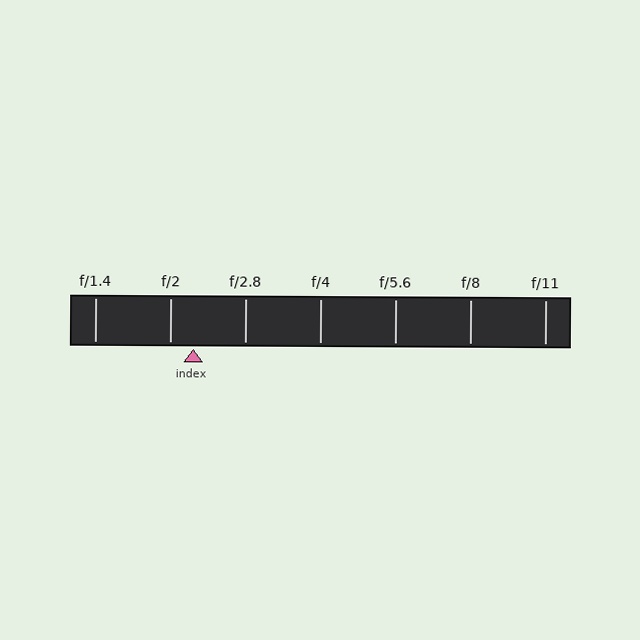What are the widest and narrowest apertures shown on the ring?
The widest aperture shown is f/1.4 and the narrowest is f/11.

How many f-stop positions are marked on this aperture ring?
There are 7 f-stop positions marked.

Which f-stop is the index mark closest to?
The index mark is closest to f/2.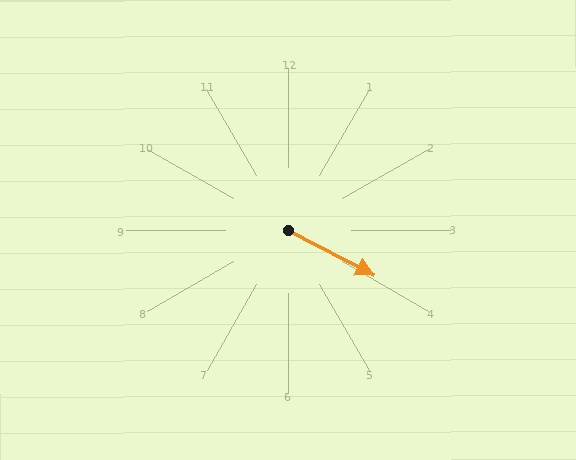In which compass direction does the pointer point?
Southeast.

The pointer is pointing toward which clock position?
Roughly 4 o'clock.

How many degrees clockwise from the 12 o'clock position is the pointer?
Approximately 118 degrees.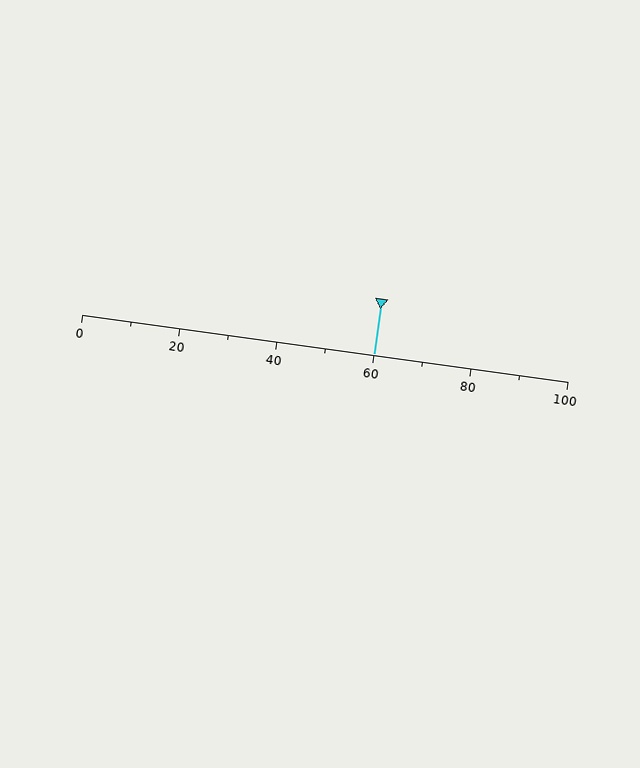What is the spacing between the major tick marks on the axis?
The major ticks are spaced 20 apart.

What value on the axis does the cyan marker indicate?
The marker indicates approximately 60.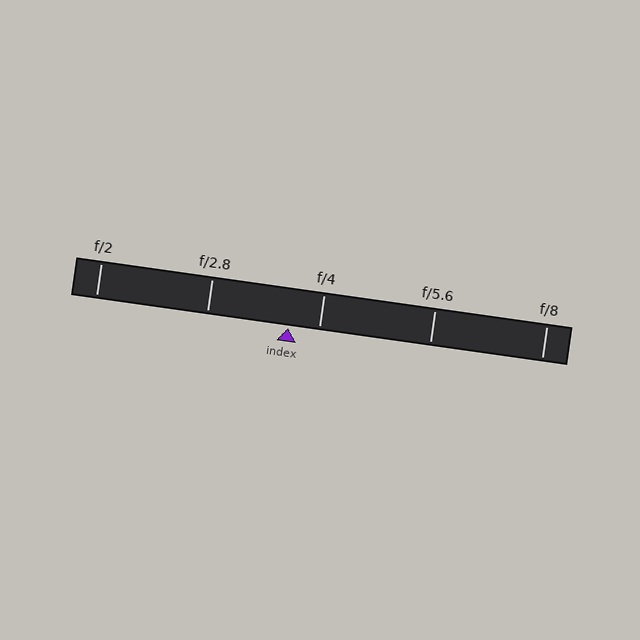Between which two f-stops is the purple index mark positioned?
The index mark is between f/2.8 and f/4.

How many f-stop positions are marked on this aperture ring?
There are 5 f-stop positions marked.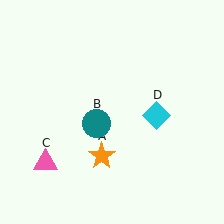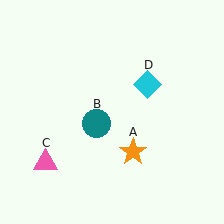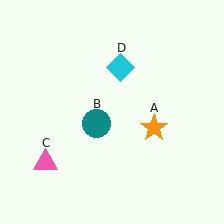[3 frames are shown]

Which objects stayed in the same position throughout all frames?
Teal circle (object B) and pink triangle (object C) remained stationary.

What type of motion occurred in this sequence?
The orange star (object A), cyan diamond (object D) rotated counterclockwise around the center of the scene.